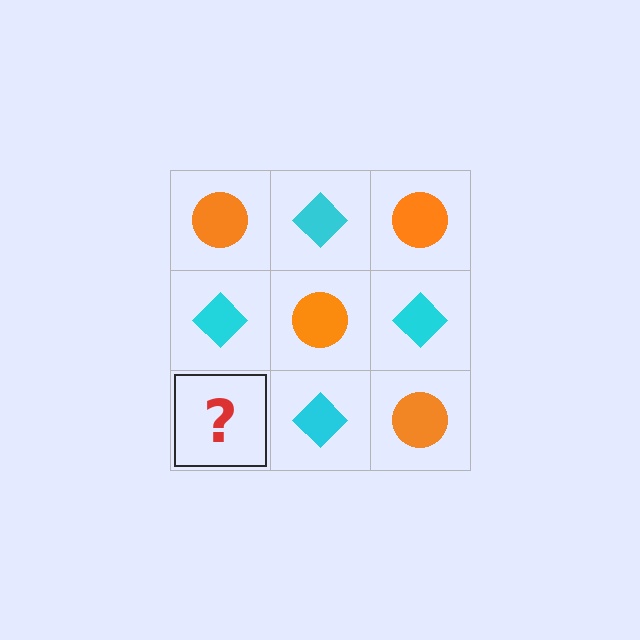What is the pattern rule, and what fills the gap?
The rule is that it alternates orange circle and cyan diamond in a checkerboard pattern. The gap should be filled with an orange circle.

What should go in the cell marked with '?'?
The missing cell should contain an orange circle.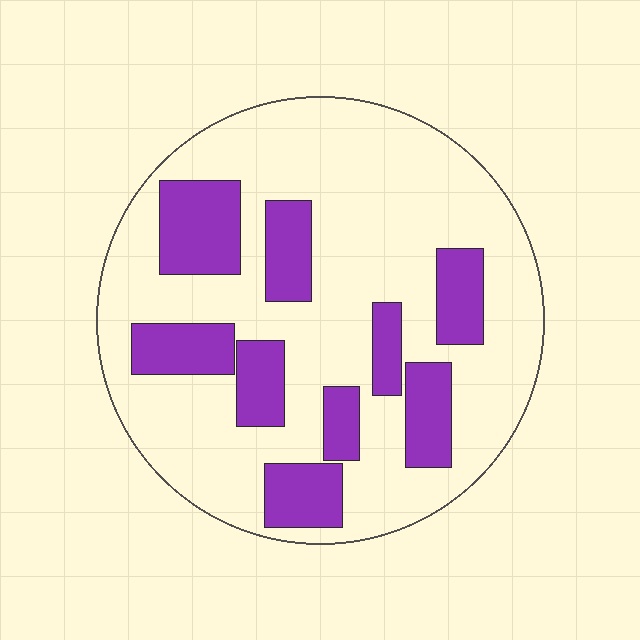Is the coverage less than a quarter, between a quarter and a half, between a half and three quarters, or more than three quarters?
Between a quarter and a half.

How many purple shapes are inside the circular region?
9.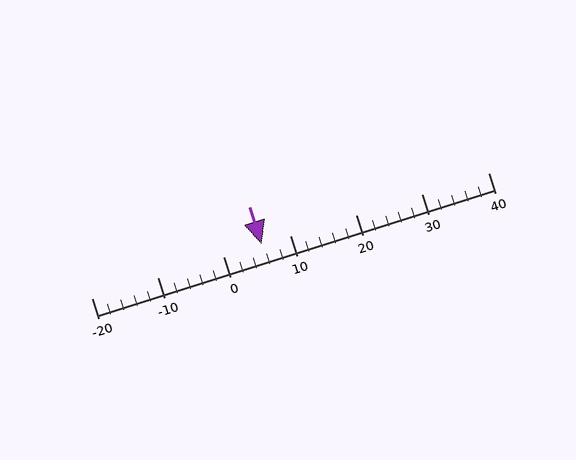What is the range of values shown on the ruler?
The ruler shows values from -20 to 40.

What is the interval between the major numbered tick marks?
The major tick marks are spaced 10 units apart.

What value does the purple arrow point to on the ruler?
The purple arrow points to approximately 6.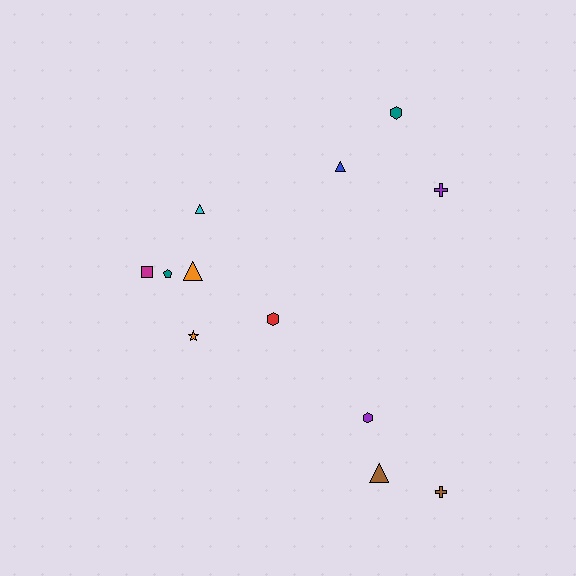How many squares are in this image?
There is 1 square.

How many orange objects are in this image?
There are 2 orange objects.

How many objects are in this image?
There are 12 objects.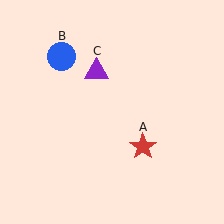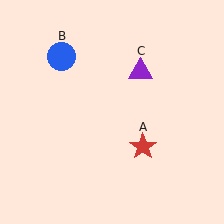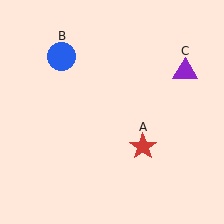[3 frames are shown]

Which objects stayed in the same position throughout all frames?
Red star (object A) and blue circle (object B) remained stationary.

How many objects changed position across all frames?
1 object changed position: purple triangle (object C).